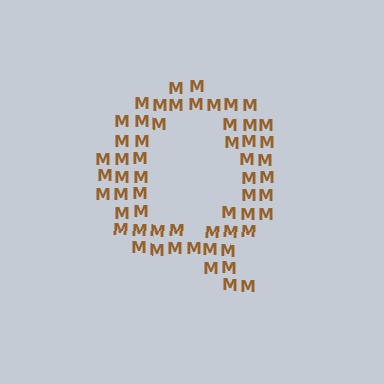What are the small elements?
The small elements are letter M's.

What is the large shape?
The large shape is the letter Q.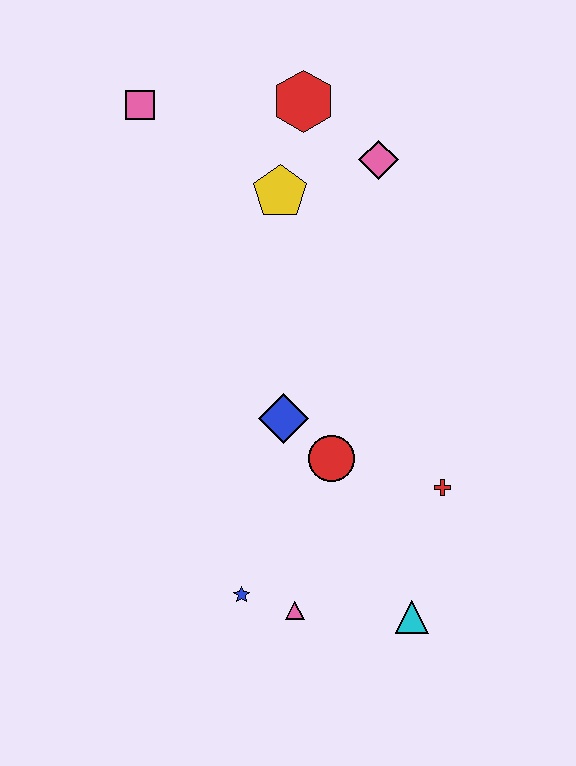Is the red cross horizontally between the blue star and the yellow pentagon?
No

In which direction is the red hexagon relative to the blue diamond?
The red hexagon is above the blue diamond.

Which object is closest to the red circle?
The blue diamond is closest to the red circle.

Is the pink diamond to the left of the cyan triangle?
Yes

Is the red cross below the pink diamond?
Yes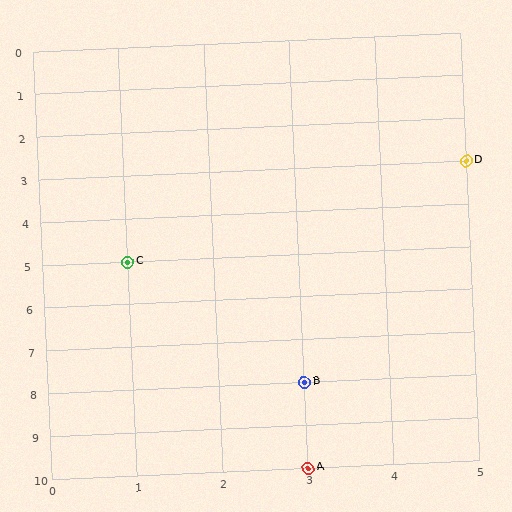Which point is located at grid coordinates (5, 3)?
Point D is at (5, 3).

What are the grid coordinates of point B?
Point B is at grid coordinates (3, 8).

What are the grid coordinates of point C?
Point C is at grid coordinates (1, 5).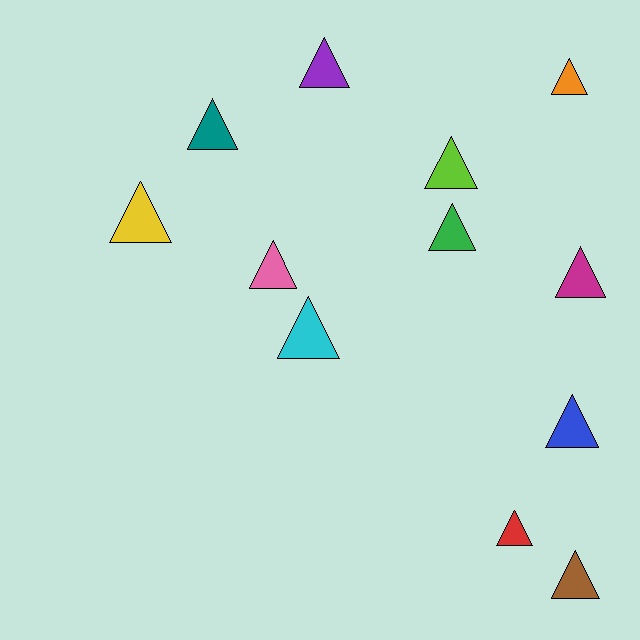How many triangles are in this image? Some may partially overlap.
There are 12 triangles.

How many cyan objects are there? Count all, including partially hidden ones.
There is 1 cyan object.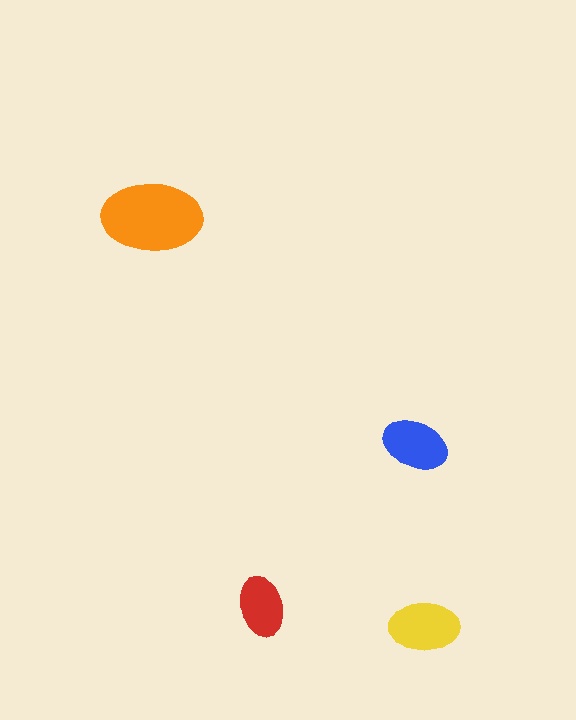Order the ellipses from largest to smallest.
the orange one, the yellow one, the blue one, the red one.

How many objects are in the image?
There are 4 objects in the image.